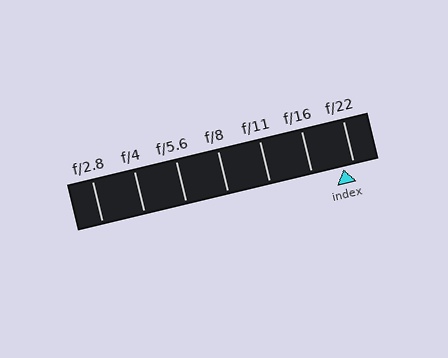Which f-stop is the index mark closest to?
The index mark is closest to f/22.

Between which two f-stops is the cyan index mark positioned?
The index mark is between f/16 and f/22.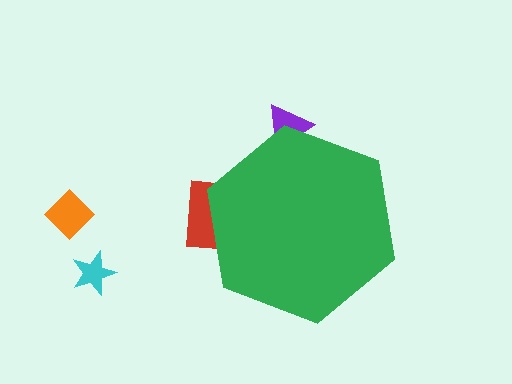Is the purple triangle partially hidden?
Yes, the purple triangle is partially hidden behind the green hexagon.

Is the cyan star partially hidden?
No, the cyan star is fully visible.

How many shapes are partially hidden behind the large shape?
2 shapes are partially hidden.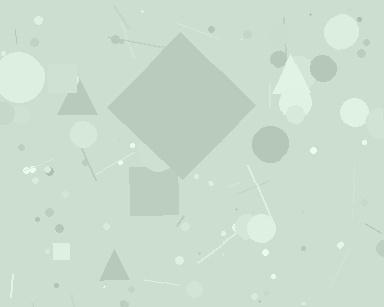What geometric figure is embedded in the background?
A diamond is embedded in the background.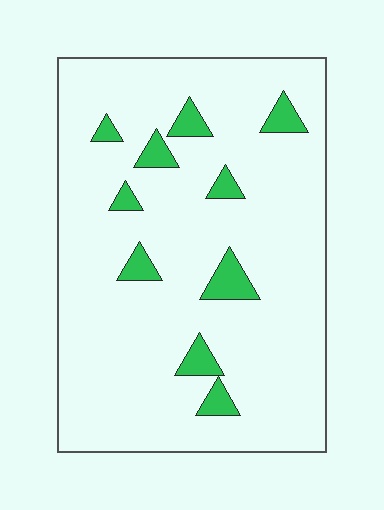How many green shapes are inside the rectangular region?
10.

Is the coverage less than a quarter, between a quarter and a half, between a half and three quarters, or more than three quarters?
Less than a quarter.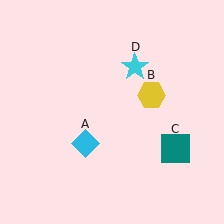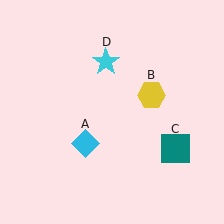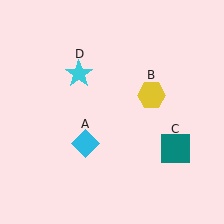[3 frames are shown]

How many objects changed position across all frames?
1 object changed position: cyan star (object D).